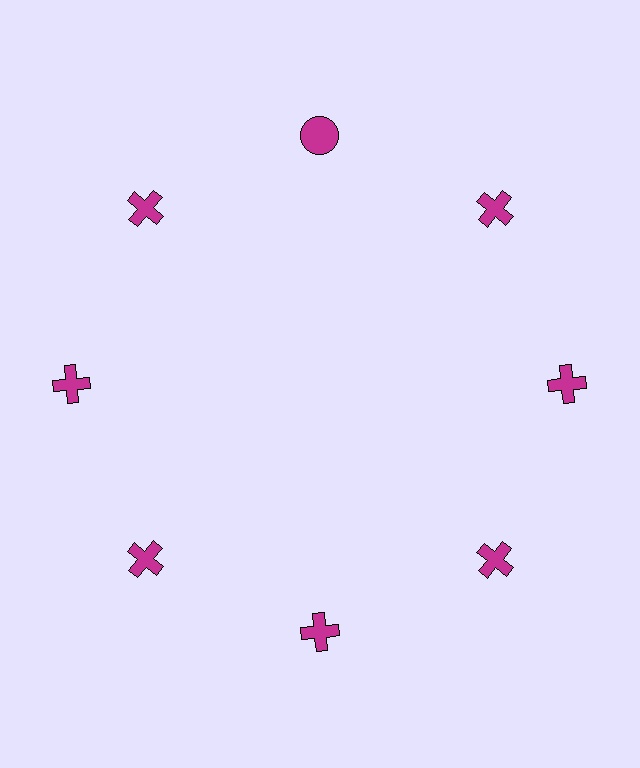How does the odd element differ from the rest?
It has a different shape: circle instead of cross.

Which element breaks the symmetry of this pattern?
The magenta circle at roughly the 12 o'clock position breaks the symmetry. All other shapes are magenta crosses.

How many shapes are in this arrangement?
There are 8 shapes arranged in a ring pattern.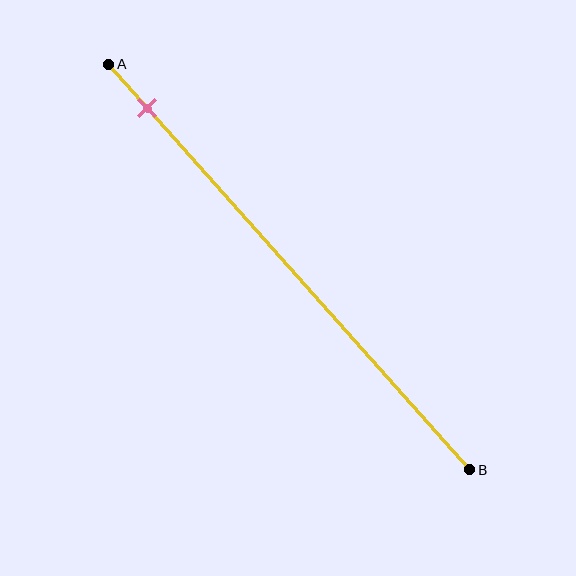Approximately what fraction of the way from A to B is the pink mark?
The pink mark is approximately 10% of the way from A to B.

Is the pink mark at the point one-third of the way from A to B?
No, the mark is at about 10% from A, not at the 33% one-third point.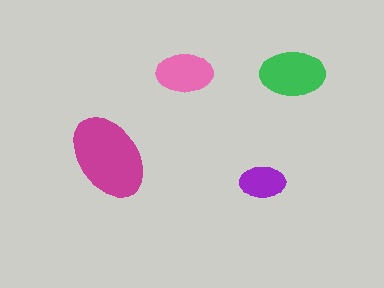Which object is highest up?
The pink ellipse is topmost.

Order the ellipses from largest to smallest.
the magenta one, the green one, the pink one, the purple one.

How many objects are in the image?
There are 4 objects in the image.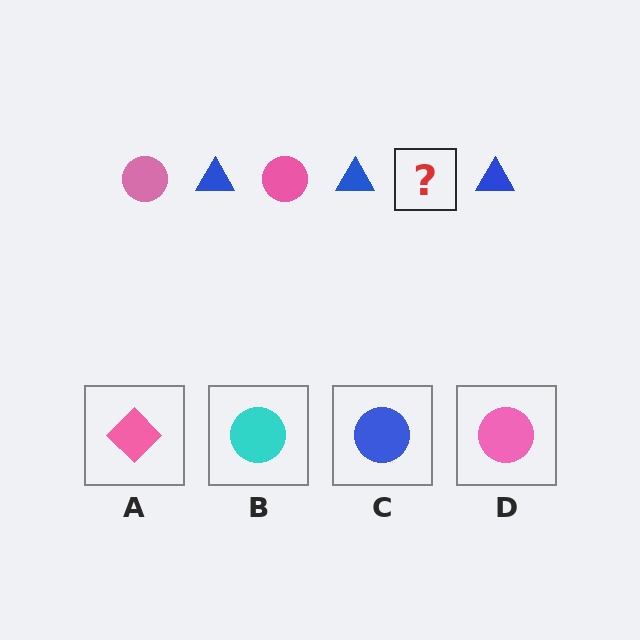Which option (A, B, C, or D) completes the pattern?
D.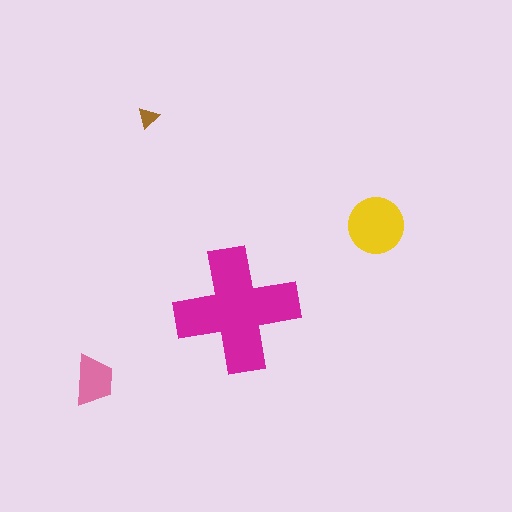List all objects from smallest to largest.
The brown triangle, the pink trapezoid, the yellow circle, the magenta cross.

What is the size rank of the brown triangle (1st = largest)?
4th.